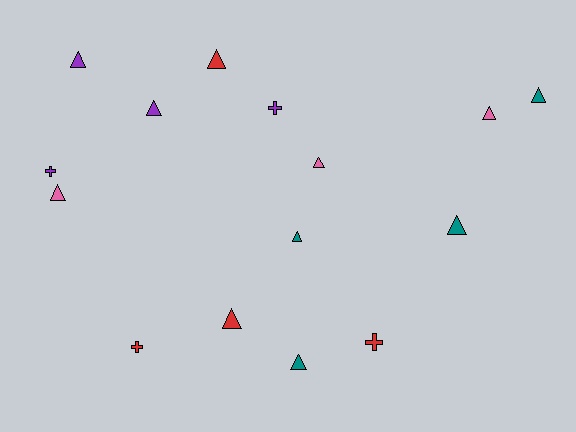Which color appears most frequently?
Purple, with 4 objects.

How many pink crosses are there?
There are no pink crosses.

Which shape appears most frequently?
Triangle, with 11 objects.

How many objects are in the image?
There are 15 objects.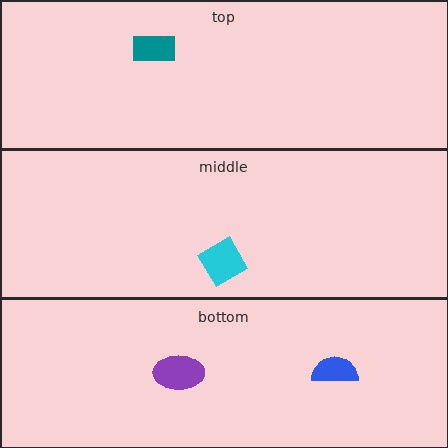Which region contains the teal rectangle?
The top region.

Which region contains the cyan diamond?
The middle region.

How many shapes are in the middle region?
1.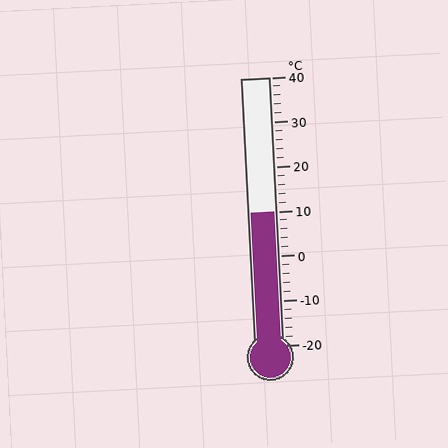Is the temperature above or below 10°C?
The temperature is at 10°C.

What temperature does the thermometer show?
The thermometer shows approximately 10°C.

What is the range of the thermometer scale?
The thermometer scale ranges from -20°C to 40°C.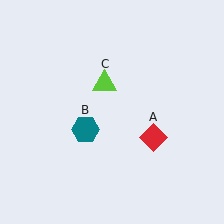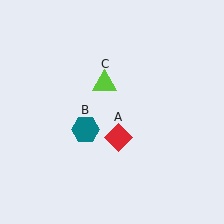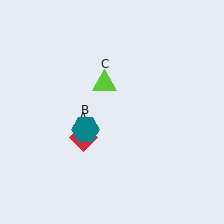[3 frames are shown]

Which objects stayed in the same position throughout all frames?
Teal hexagon (object B) and lime triangle (object C) remained stationary.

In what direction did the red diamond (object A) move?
The red diamond (object A) moved left.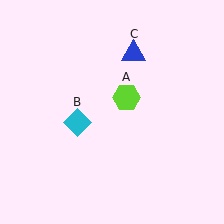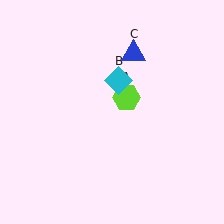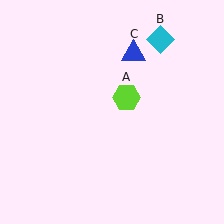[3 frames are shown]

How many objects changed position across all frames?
1 object changed position: cyan diamond (object B).